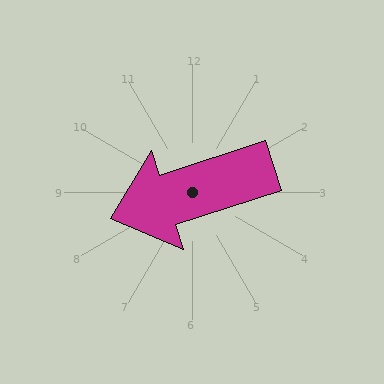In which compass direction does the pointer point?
West.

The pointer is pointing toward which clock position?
Roughly 8 o'clock.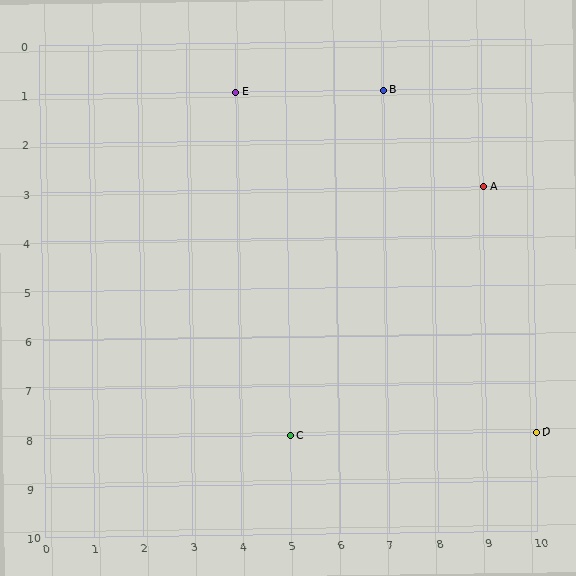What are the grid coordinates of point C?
Point C is at grid coordinates (5, 8).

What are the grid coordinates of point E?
Point E is at grid coordinates (4, 1).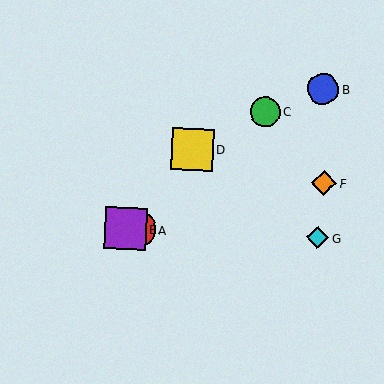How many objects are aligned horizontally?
3 objects (A, E, G) are aligned horizontally.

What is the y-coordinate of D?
Object D is at y≈149.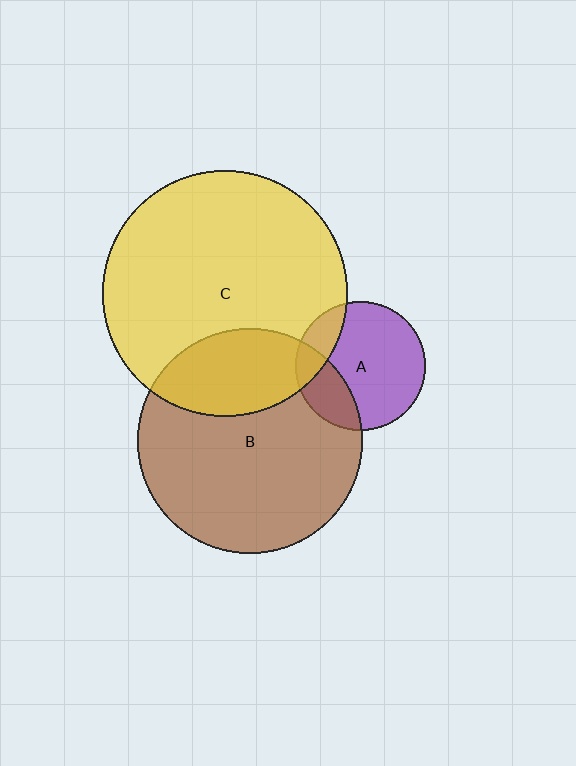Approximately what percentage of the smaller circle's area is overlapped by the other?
Approximately 25%.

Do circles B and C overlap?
Yes.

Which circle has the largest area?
Circle C (yellow).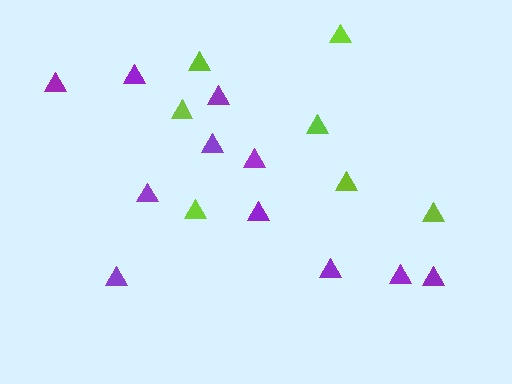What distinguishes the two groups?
There are 2 groups: one group of purple triangles (11) and one group of lime triangles (7).